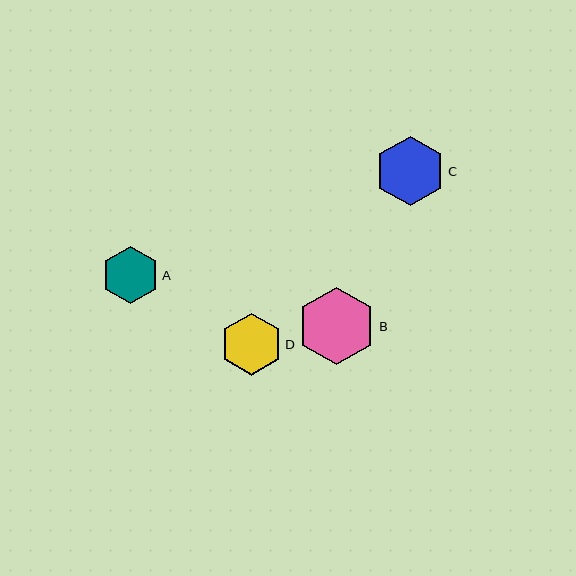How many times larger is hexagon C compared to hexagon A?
Hexagon C is approximately 1.2 times the size of hexagon A.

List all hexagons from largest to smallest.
From largest to smallest: B, C, D, A.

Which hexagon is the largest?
Hexagon B is the largest with a size of approximately 78 pixels.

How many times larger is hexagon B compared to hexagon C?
Hexagon B is approximately 1.1 times the size of hexagon C.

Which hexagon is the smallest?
Hexagon A is the smallest with a size of approximately 57 pixels.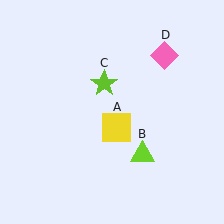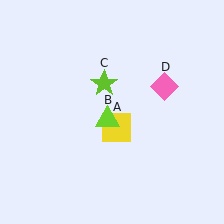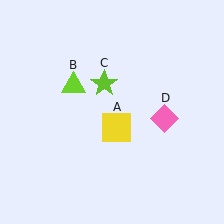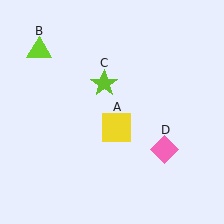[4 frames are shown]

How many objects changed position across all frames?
2 objects changed position: lime triangle (object B), pink diamond (object D).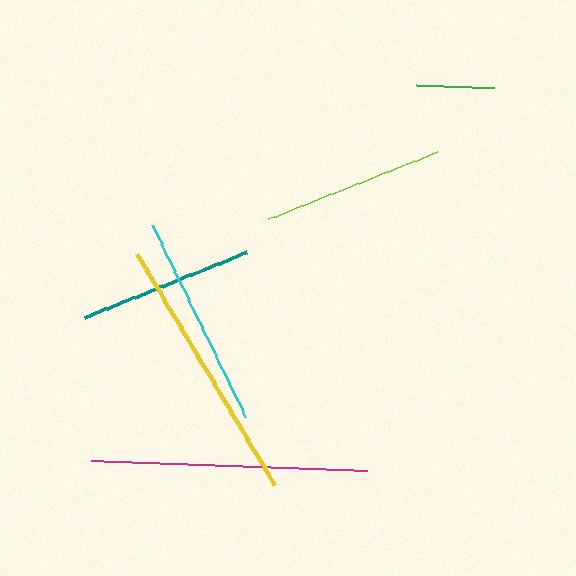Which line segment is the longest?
The magenta line is the longest at approximately 277 pixels.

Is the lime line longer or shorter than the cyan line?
The cyan line is longer than the lime line.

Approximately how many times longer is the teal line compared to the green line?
The teal line is approximately 2.2 times the length of the green line.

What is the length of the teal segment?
The teal segment is approximately 175 pixels long.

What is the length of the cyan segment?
The cyan segment is approximately 214 pixels long.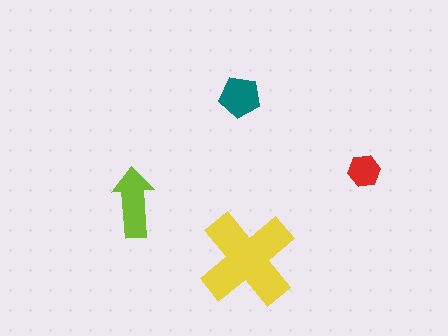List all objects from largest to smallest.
The yellow cross, the lime arrow, the teal pentagon, the red hexagon.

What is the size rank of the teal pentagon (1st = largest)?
3rd.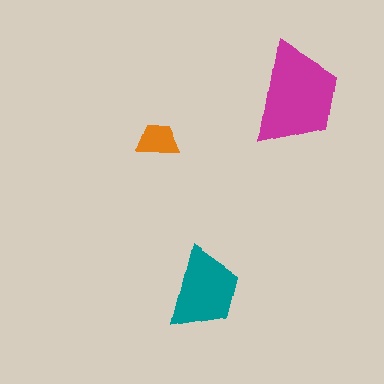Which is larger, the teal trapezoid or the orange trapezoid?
The teal one.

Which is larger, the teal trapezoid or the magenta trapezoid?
The magenta one.